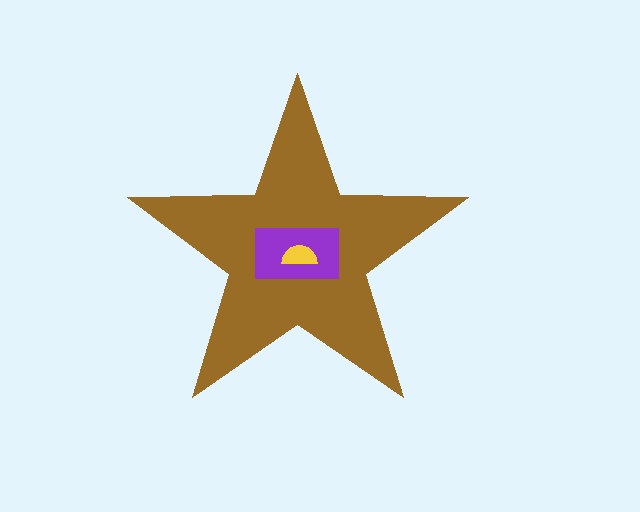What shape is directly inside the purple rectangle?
The yellow semicircle.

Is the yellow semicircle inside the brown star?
Yes.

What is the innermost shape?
The yellow semicircle.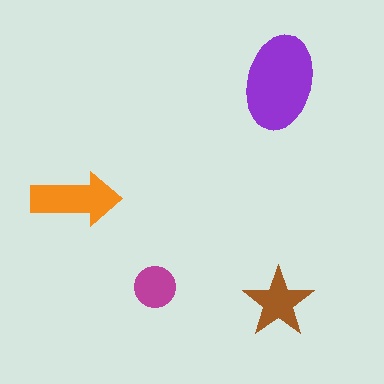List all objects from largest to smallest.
The purple ellipse, the orange arrow, the brown star, the magenta circle.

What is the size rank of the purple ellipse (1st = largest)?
1st.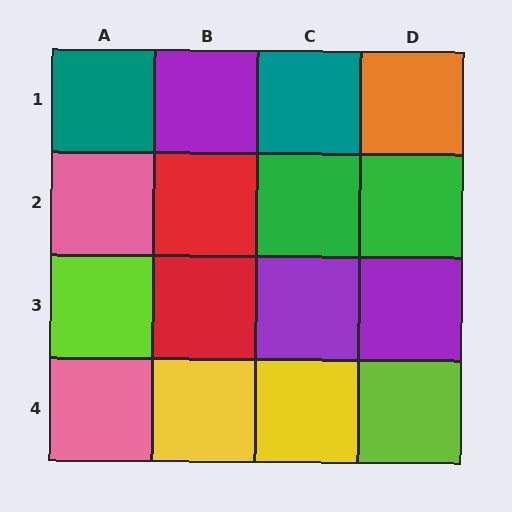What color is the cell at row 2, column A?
Pink.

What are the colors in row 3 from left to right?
Lime, red, purple, purple.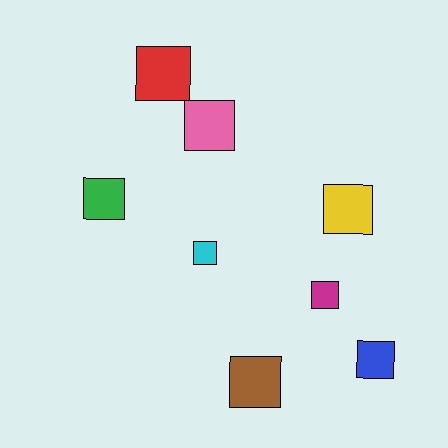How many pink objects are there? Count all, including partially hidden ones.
There is 1 pink object.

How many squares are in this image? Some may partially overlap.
There are 8 squares.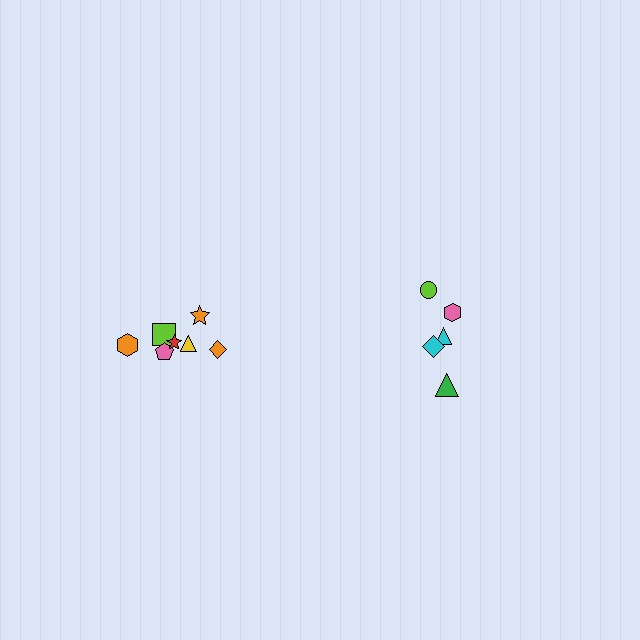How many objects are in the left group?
There are 7 objects.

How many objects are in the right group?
There are 5 objects.